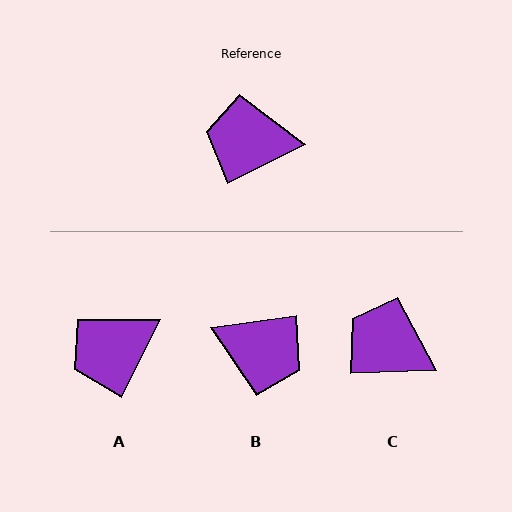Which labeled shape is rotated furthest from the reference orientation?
B, about 161 degrees away.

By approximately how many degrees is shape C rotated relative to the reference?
Approximately 24 degrees clockwise.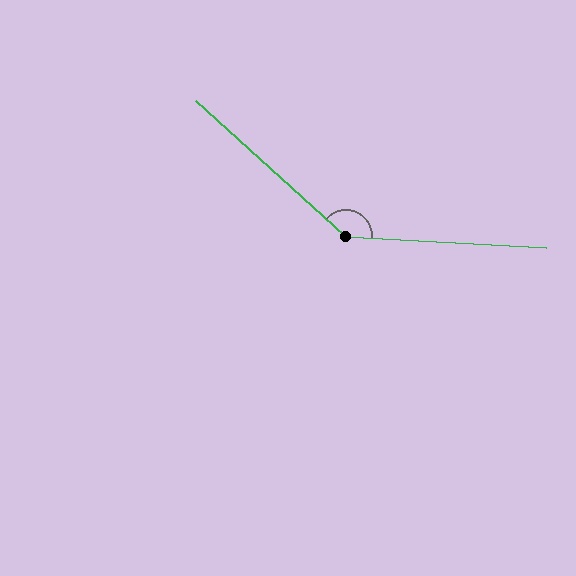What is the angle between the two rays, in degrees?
Approximately 141 degrees.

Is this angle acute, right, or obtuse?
It is obtuse.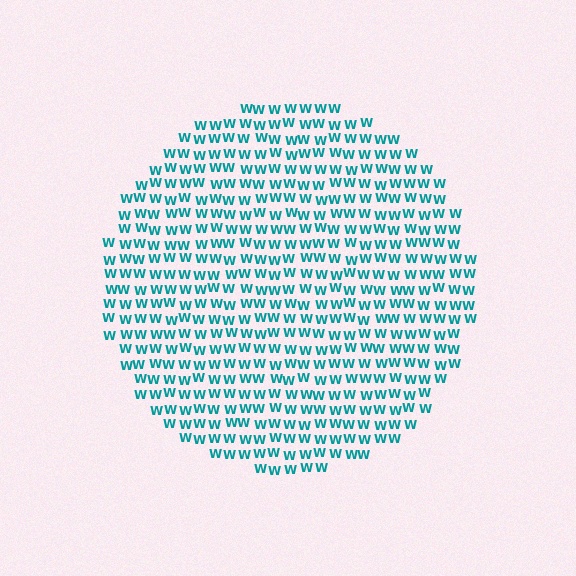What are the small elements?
The small elements are letter W's.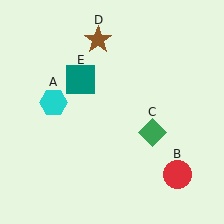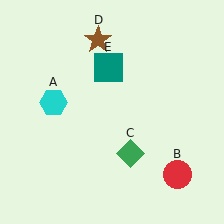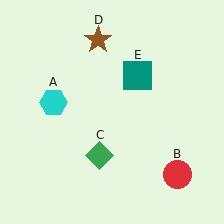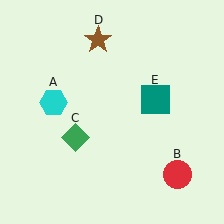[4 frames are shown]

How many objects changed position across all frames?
2 objects changed position: green diamond (object C), teal square (object E).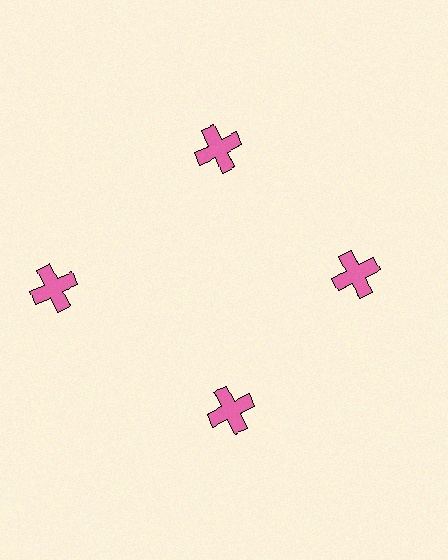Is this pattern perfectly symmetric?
No. The 4 pink crosses are arranged in a ring, but one element near the 9 o'clock position is pushed outward from the center, breaking the 4-fold rotational symmetry.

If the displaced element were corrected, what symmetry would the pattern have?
It would have 4-fold rotational symmetry — the pattern would map onto itself every 90 degrees.